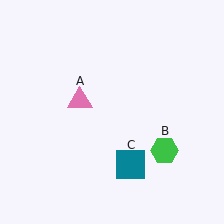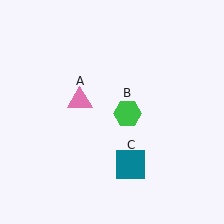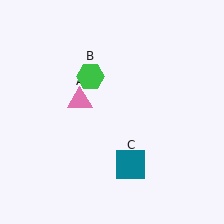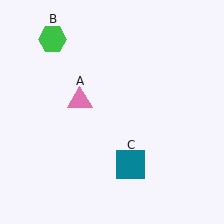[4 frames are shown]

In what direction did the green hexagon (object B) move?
The green hexagon (object B) moved up and to the left.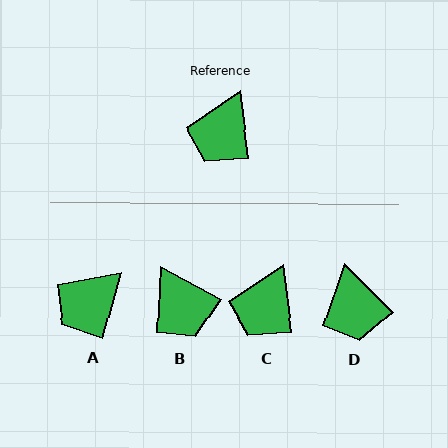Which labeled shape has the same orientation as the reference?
C.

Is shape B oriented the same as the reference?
No, it is off by about 53 degrees.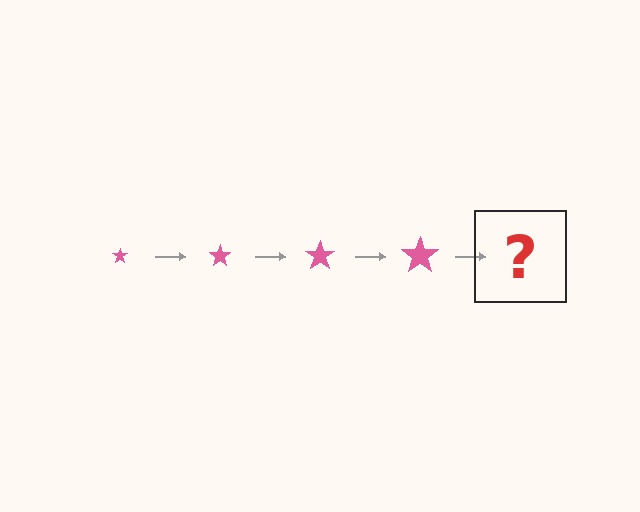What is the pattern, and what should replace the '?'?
The pattern is that the star gets progressively larger each step. The '?' should be a pink star, larger than the previous one.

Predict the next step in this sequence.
The next step is a pink star, larger than the previous one.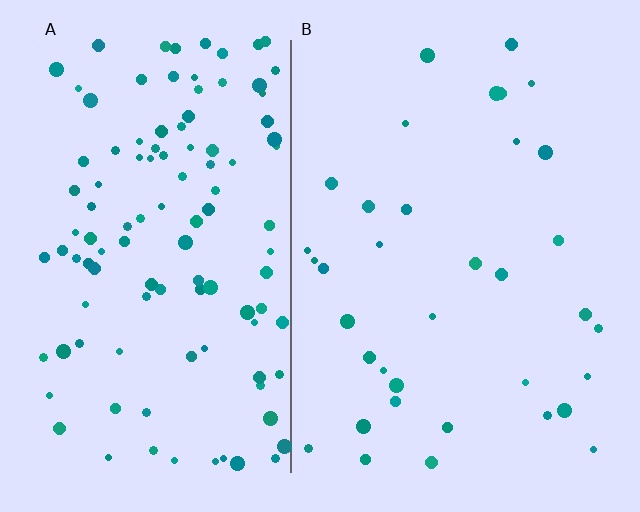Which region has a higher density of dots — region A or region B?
A (the left).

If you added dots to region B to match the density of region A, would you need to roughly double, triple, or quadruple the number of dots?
Approximately triple.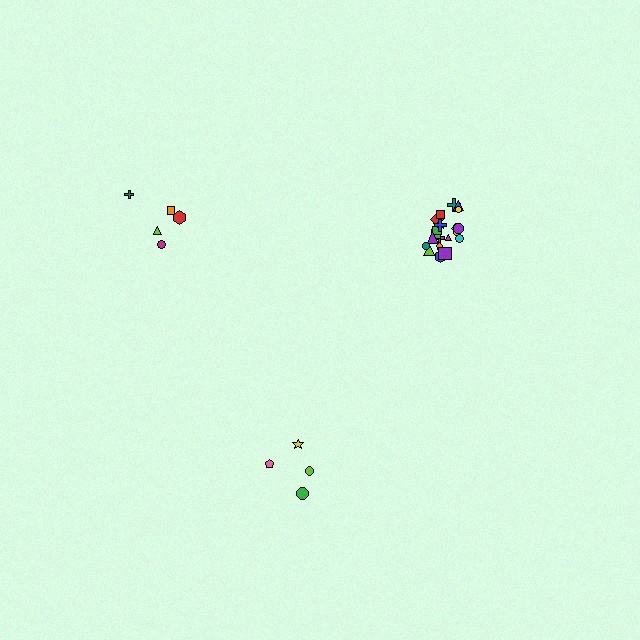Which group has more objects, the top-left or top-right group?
The top-right group.